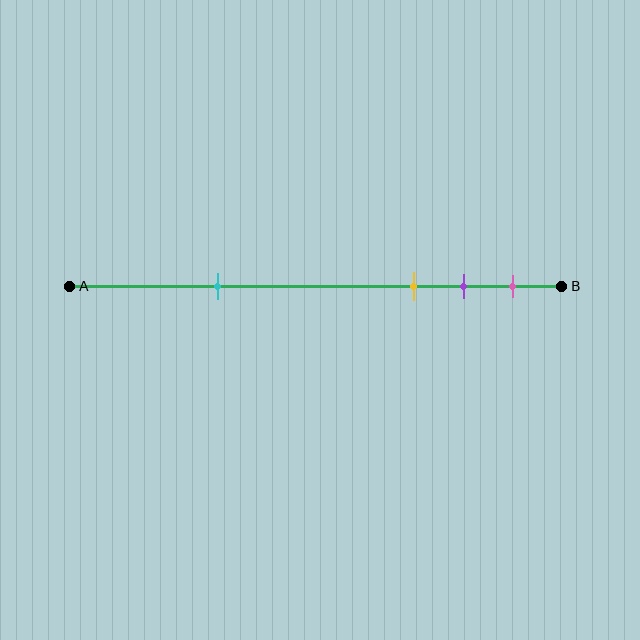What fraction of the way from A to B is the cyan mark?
The cyan mark is approximately 30% (0.3) of the way from A to B.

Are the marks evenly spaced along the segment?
No, the marks are not evenly spaced.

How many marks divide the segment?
There are 4 marks dividing the segment.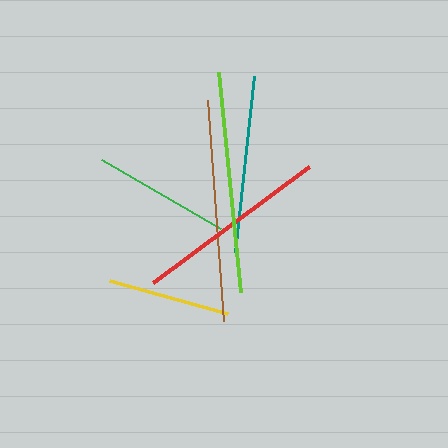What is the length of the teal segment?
The teal segment is approximately 177 pixels long.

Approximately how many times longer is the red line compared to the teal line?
The red line is approximately 1.1 times the length of the teal line.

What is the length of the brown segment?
The brown segment is approximately 221 pixels long.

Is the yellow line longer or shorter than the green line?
The green line is longer than the yellow line.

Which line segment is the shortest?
The yellow line is the shortest at approximately 122 pixels.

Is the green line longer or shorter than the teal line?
The teal line is longer than the green line.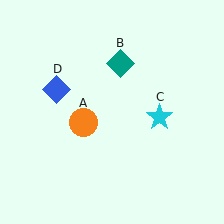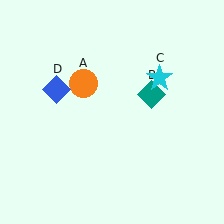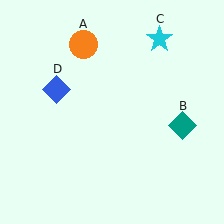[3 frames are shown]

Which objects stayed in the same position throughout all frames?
Blue diamond (object D) remained stationary.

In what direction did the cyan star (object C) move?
The cyan star (object C) moved up.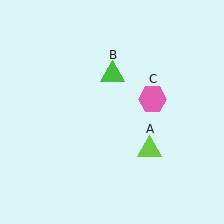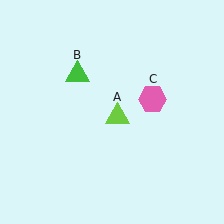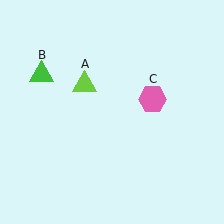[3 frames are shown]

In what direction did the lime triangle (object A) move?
The lime triangle (object A) moved up and to the left.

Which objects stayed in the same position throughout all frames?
Pink hexagon (object C) remained stationary.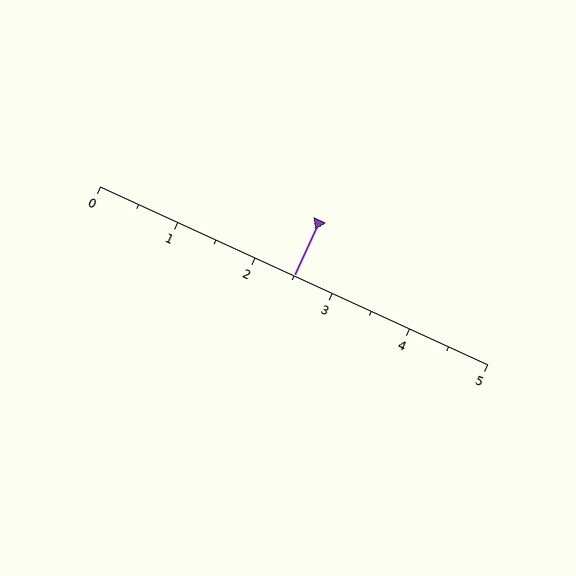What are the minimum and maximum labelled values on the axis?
The axis runs from 0 to 5.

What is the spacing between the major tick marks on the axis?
The major ticks are spaced 1 apart.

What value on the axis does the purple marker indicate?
The marker indicates approximately 2.5.